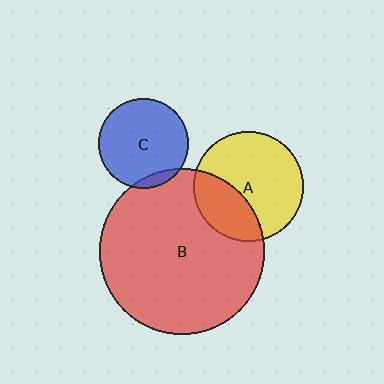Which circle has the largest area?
Circle B (red).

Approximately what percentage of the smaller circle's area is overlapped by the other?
Approximately 35%.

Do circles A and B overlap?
Yes.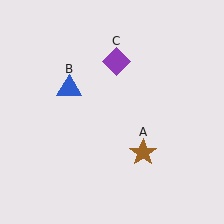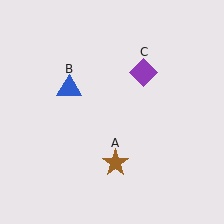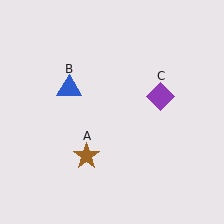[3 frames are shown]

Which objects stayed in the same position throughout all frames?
Blue triangle (object B) remained stationary.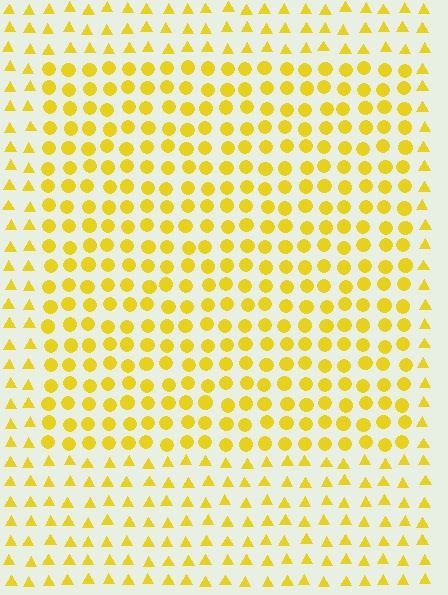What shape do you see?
I see a rectangle.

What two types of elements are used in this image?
The image uses circles inside the rectangle region and triangles outside it.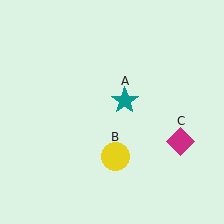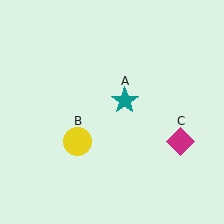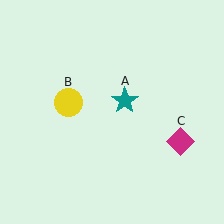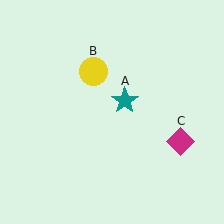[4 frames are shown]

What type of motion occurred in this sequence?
The yellow circle (object B) rotated clockwise around the center of the scene.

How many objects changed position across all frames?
1 object changed position: yellow circle (object B).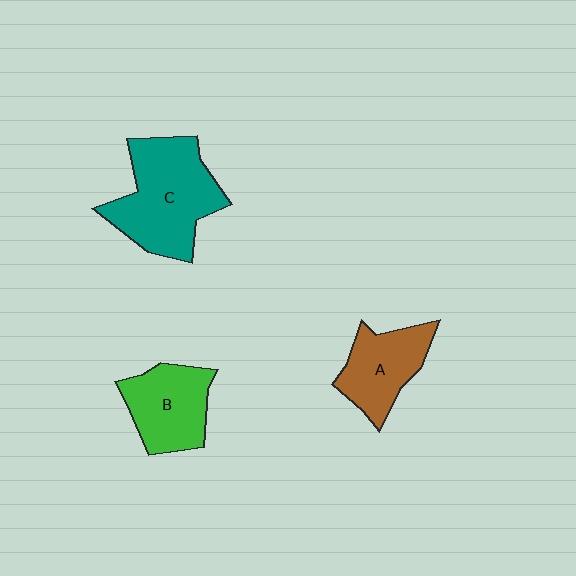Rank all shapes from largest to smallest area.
From largest to smallest: C (teal), B (green), A (brown).